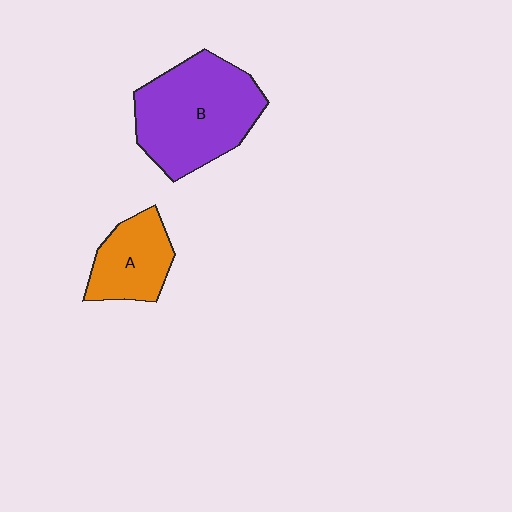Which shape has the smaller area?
Shape A (orange).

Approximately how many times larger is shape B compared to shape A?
Approximately 1.9 times.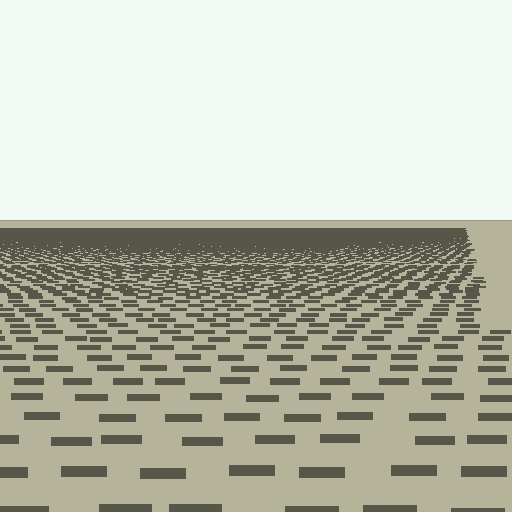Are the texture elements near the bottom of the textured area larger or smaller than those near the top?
Larger. Near the bottom, elements are closer to the viewer and appear at a bigger on-screen size.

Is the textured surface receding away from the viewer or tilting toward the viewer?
The surface is receding away from the viewer. Texture elements get smaller and denser toward the top.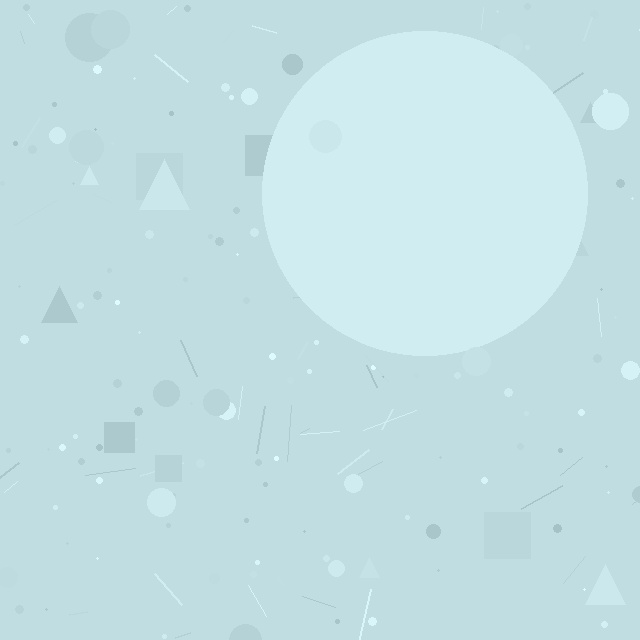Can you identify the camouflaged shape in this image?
The camouflaged shape is a circle.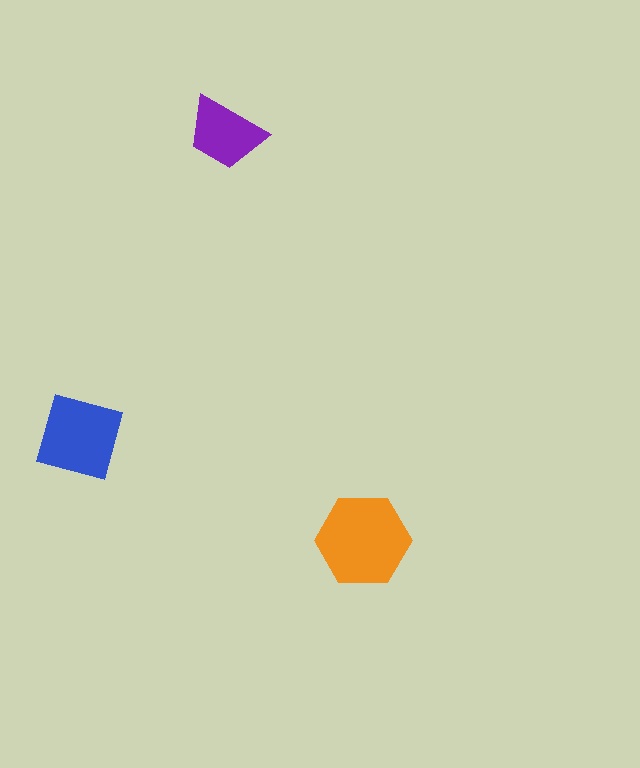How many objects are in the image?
There are 3 objects in the image.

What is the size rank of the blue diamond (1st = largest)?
2nd.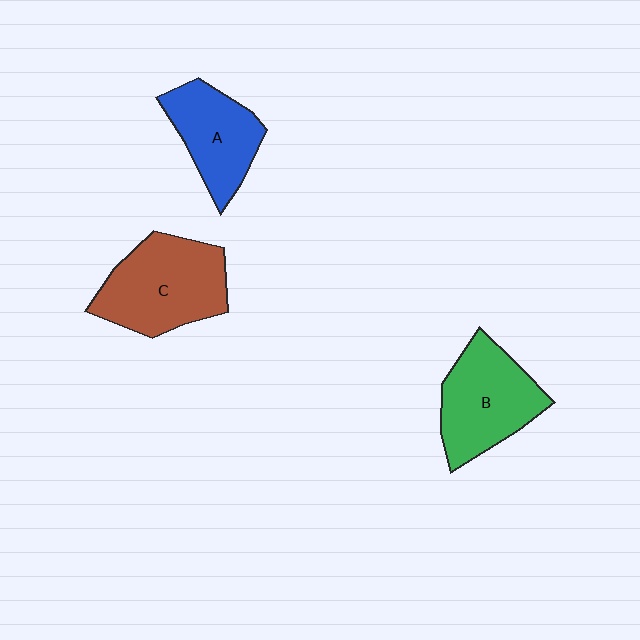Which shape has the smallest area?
Shape A (blue).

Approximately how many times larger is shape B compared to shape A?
Approximately 1.2 times.